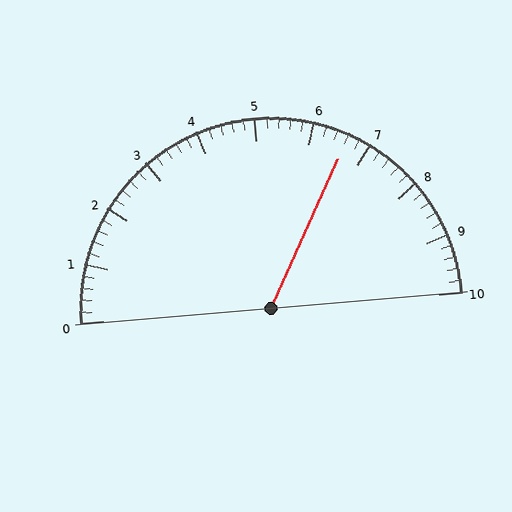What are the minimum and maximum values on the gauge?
The gauge ranges from 0 to 10.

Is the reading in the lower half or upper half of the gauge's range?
The reading is in the upper half of the range (0 to 10).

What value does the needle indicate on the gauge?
The needle indicates approximately 6.6.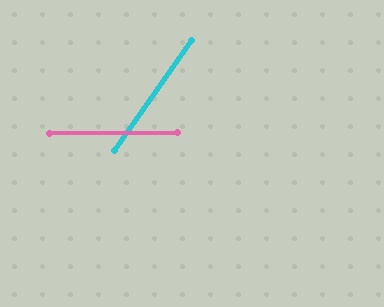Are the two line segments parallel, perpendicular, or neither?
Neither parallel nor perpendicular — they differ by about 55°.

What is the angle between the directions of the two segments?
Approximately 55 degrees.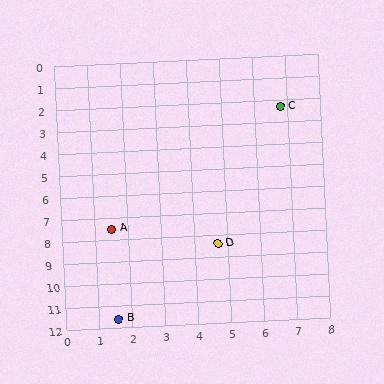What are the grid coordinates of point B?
Point B is at approximately (1.6, 11.6).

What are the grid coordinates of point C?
Point C is at approximately (6.8, 2.3).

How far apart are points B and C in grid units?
Points B and C are about 10.7 grid units apart.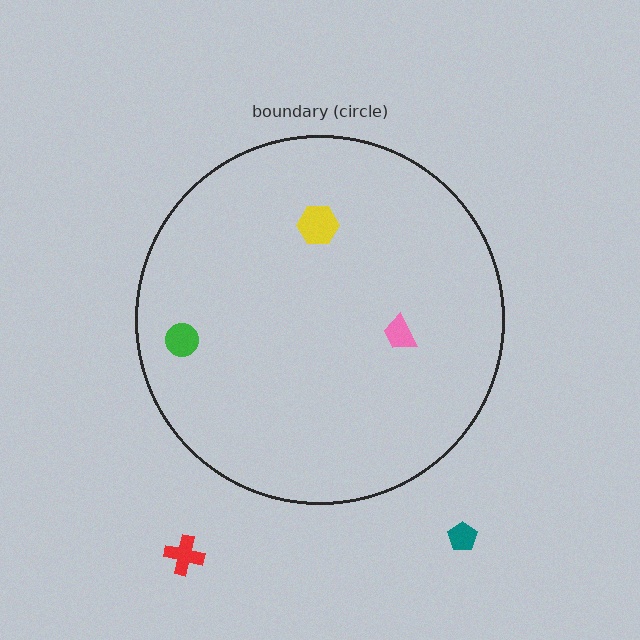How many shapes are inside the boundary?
3 inside, 2 outside.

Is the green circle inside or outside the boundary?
Inside.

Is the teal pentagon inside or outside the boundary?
Outside.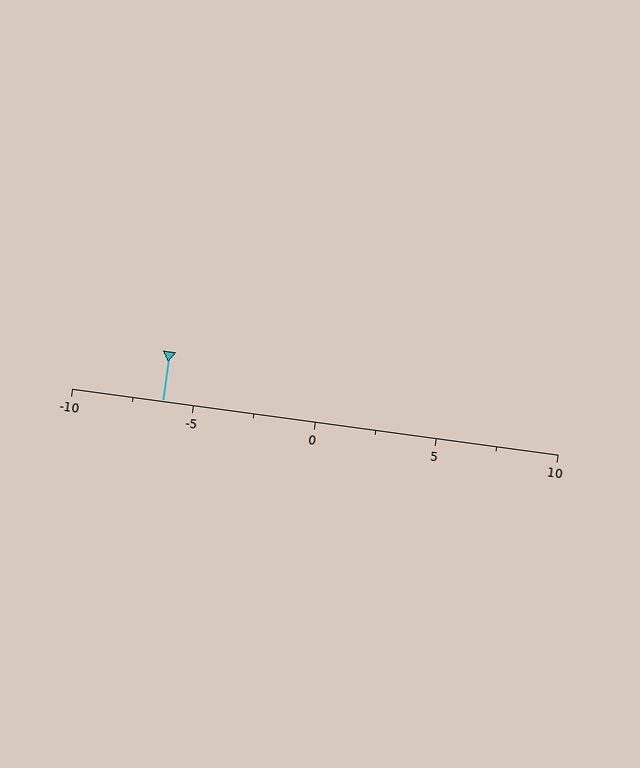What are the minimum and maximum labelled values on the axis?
The axis runs from -10 to 10.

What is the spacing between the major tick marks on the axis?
The major ticks are spaced 5 apart.